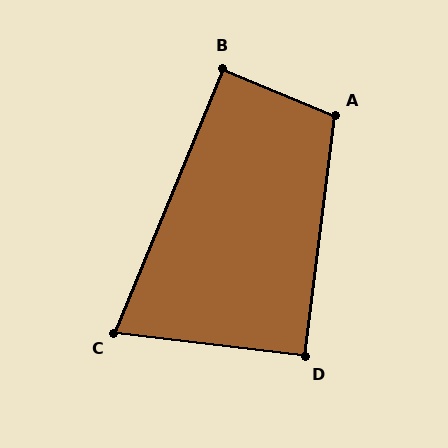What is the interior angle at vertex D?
Approximately 90 degrees (approximately right).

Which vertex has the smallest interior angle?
C, at approximately 74 degrees.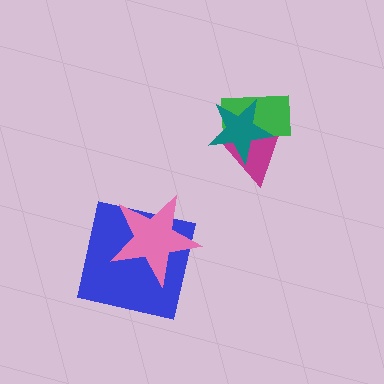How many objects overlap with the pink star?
1 object overlaps with the pink star.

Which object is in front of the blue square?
The pink star is in front of the blue square.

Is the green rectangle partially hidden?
Yes, it is partially covered by another shape.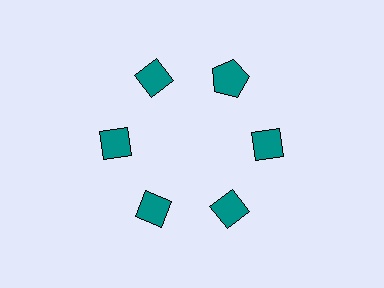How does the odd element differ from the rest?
It has a different shape: pentagon instead of diamond.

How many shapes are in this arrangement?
There are 6 shapes arranged in a ring pattern.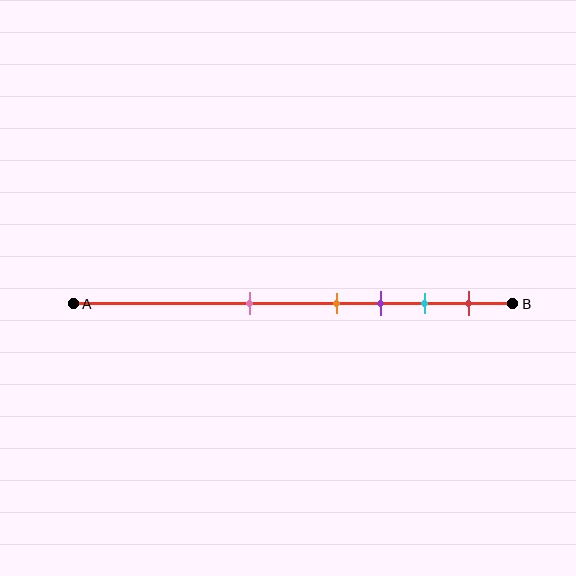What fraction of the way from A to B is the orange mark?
The orange mark is approximately 60% (0.6) of the way from A to B.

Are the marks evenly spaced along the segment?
No, the marks are not evenly spaced.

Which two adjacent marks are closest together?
The orange and purple marks are the closest adjacent pair.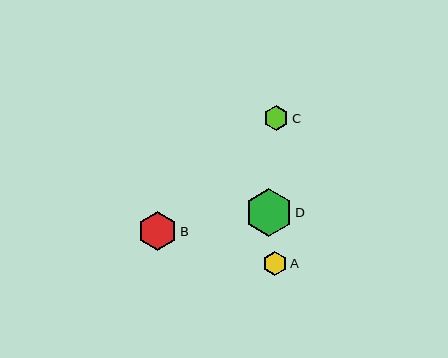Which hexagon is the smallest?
Hexagon A is the smallest with a size of approximately 25 pixels.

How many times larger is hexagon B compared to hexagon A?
Hexagon B is approximately 1.6 times the size of hexagon A.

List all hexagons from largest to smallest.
From largest to smallest: D, B, C, A.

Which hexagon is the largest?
Hexagon D is the largest with a size of approximately 47 pixels.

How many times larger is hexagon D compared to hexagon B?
Hexagon D is approximately 1.2 times the size of hexagon B.